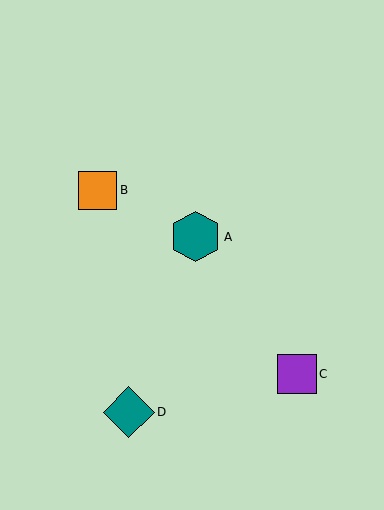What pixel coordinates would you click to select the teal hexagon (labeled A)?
Click at (196, 237) to select the teal hexagon A.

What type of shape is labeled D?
Shape D is a teal diamond.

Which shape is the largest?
The teal diamond (labeled D) is the largest.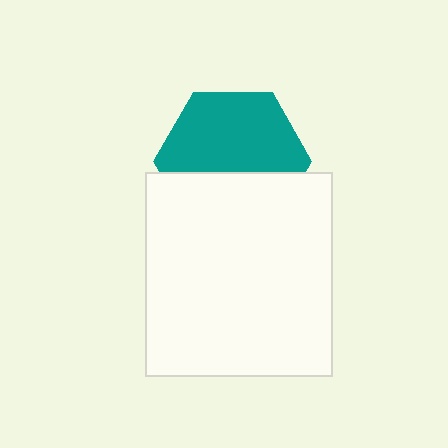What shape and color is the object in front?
The object in front is a white rectangle.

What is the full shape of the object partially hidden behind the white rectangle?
The partially hidden object is a teal hexagon.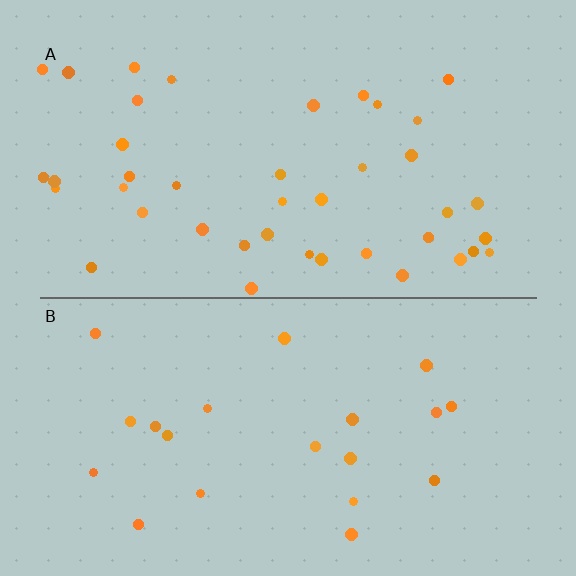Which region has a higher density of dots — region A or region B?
A (the top).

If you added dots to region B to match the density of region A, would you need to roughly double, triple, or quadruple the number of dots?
Approximately double.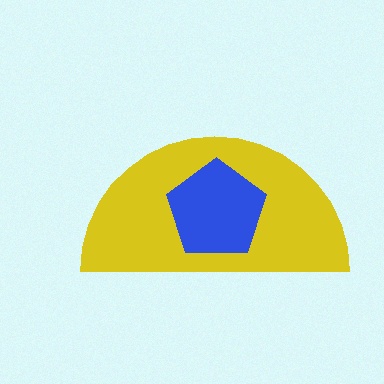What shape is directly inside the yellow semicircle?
The blue pentagon.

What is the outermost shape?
The yellow semicircle.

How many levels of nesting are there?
2.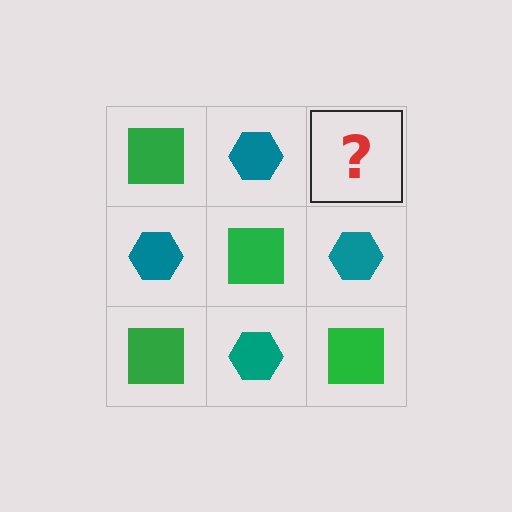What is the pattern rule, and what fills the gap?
The rule is that it alternates green square and teal hexagon in a checkerboard pattern. The gap should be filled with a green square.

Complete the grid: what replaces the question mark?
The question mark should be replaced with a green square.